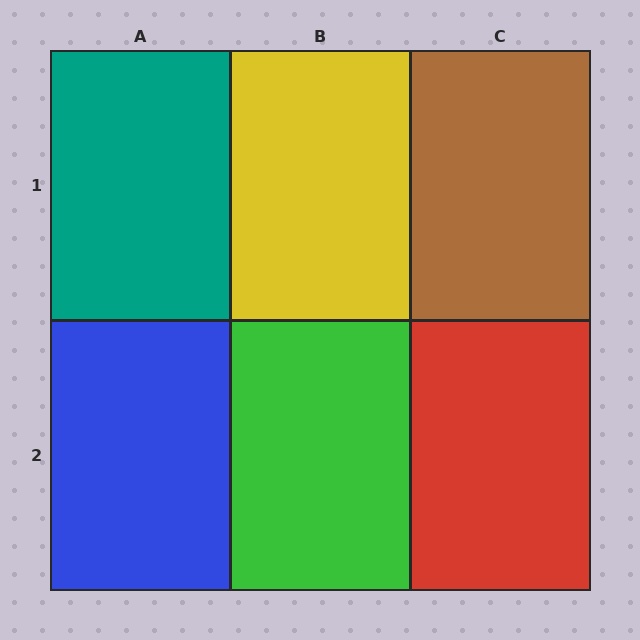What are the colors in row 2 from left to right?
Blue, green, red.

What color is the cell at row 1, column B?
Yellow.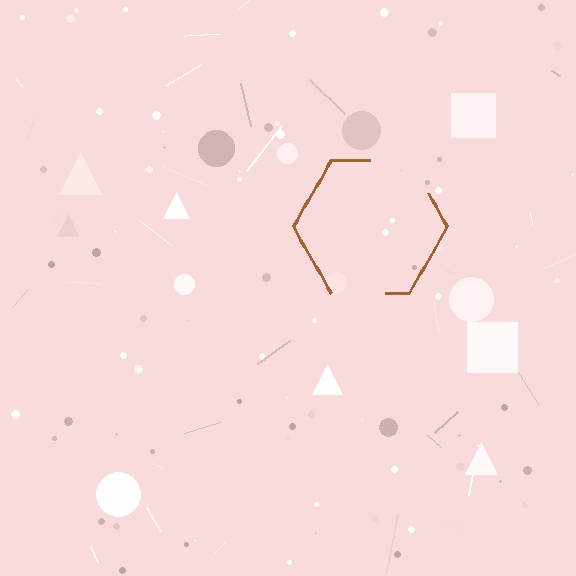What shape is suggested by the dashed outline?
The dashed outline suggests a hexagon.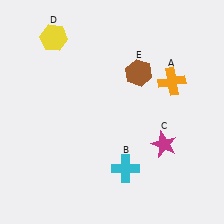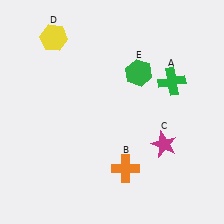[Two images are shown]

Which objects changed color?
A changed from orange to green. B changed from cyan to orange. E changed from brown to green.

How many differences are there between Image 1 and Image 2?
There are 3 differences between the two images.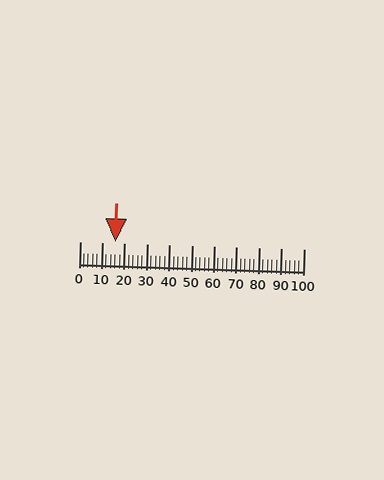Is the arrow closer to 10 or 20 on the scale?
The arrow is closer to 20.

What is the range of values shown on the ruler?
The ruler shows values from 0 to 100.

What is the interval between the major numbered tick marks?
The major tick marks are spaced 10 units apart.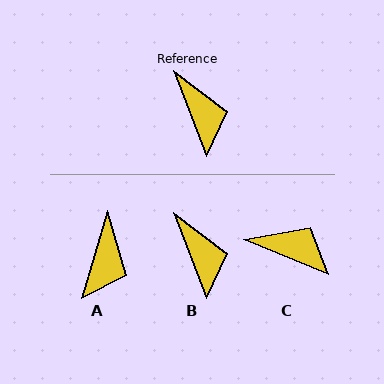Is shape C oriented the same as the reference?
No, it is off by about 47 degrees.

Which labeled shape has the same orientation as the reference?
B.